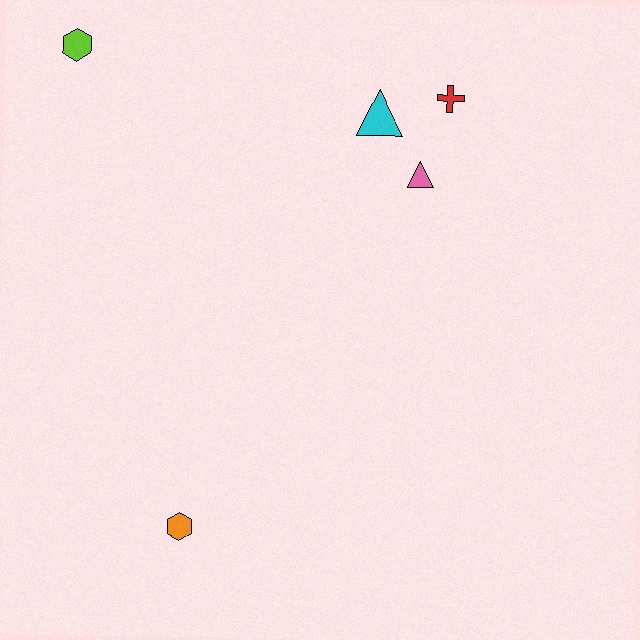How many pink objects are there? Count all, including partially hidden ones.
There is 1 pink object.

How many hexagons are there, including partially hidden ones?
There are 2 hexagons.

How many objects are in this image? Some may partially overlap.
There are 5 objects.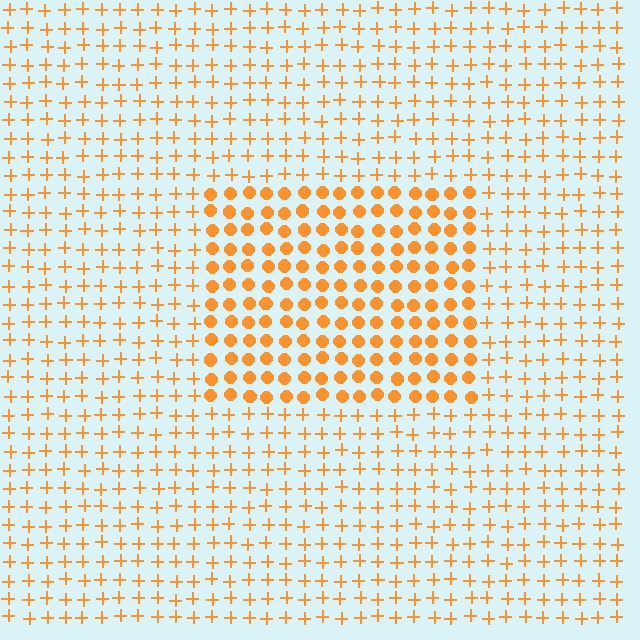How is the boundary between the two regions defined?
The boundary is defined by a change in element shape: circles inside vs. plus signs outside. All elements share the same color and spacing.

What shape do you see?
I see a rectangle.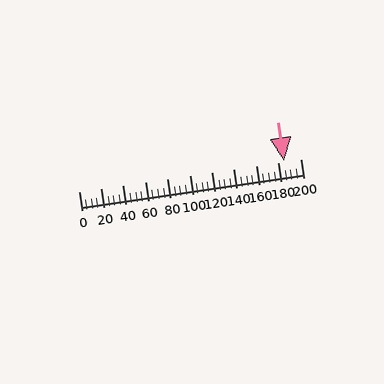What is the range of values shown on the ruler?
The ruler shows values from 0 to 200.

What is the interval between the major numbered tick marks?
The major tick marks are spaced 20 units apart.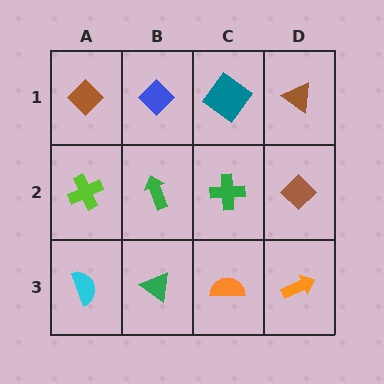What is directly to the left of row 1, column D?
A teal diamond.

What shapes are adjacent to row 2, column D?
A brown triangle (row 1, column D), an orange arrow (row 3, column D), a green cross (row 2, column C).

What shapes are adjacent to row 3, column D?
A brown diamond (row 2, column D), an orange semicircle (row 3, column C).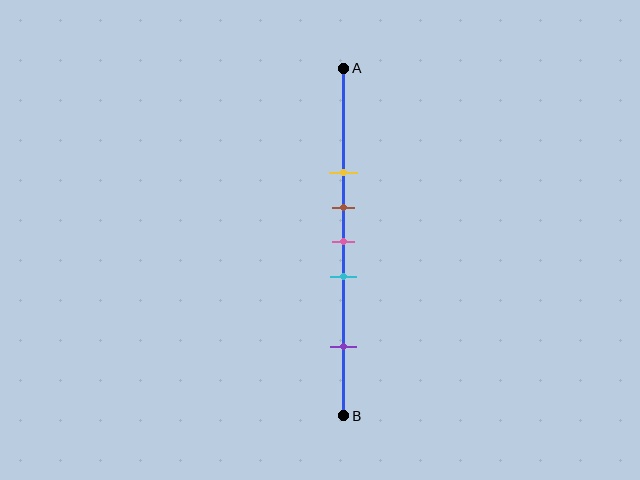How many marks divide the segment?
There are 5 marks dividing the segment.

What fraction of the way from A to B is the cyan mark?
The cyan mark is approximately 60% (0.6) of the way from A to B.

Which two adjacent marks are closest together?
The brown and pink marks are the closest adjacent pair.